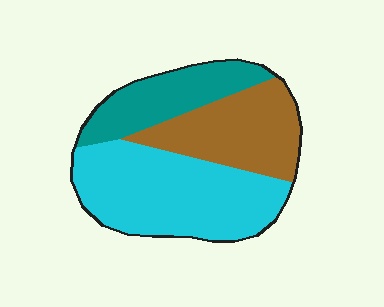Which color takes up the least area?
Teal, at roughly 25%.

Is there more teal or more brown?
Brown.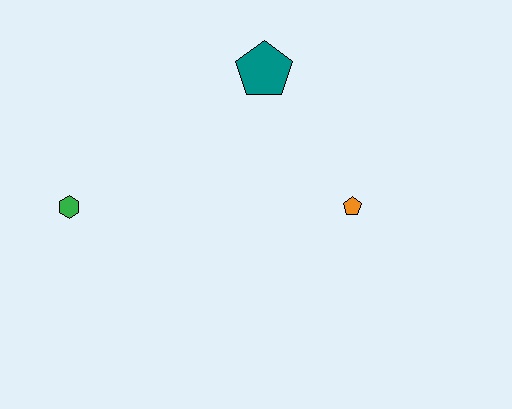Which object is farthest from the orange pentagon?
The green hexagon is farthest from the orange pentagon.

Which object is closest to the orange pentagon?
The teal pentagon is closest to the orange pentagon.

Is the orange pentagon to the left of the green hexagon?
No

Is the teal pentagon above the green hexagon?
Yes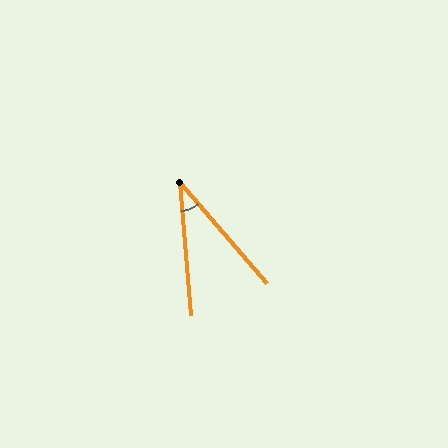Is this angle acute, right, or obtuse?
It is acute.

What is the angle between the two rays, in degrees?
Approximately 36 degrees.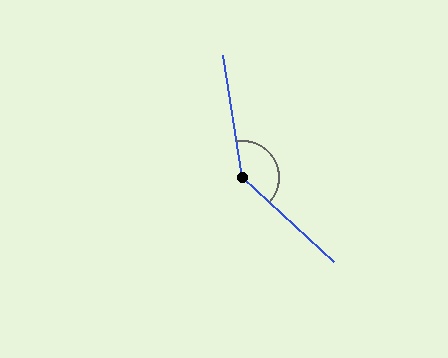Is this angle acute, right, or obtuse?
It is obtuse.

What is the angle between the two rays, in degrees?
Approximately 142 degrees.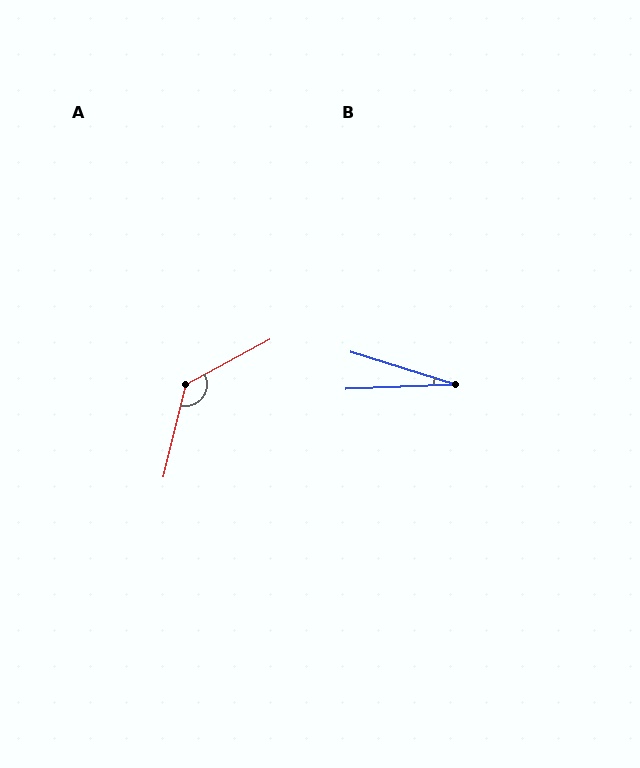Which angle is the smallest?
B, at approximately 19 degrees.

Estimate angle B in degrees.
Approximately 19 degrees.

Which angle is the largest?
A, at approximately 132 degrees.